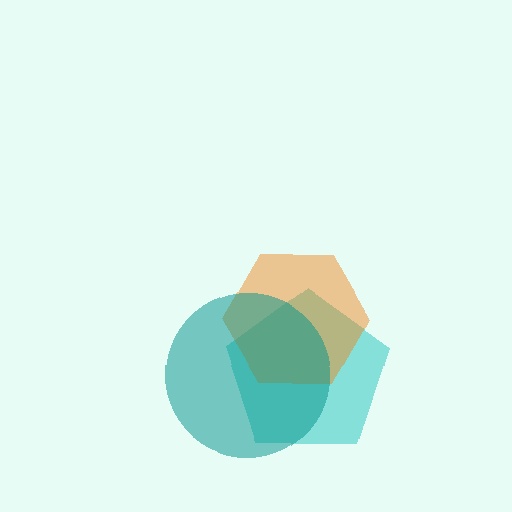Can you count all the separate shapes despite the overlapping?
Yes, there are 3 separate shapes.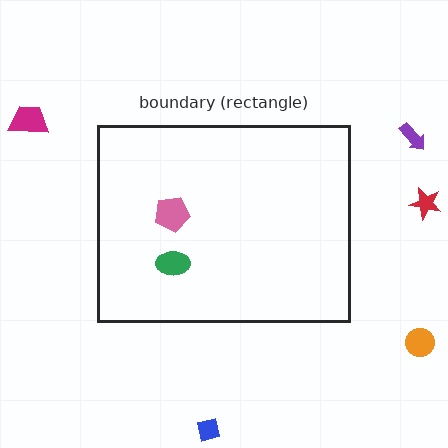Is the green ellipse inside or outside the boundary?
Inside.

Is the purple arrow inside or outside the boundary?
Outside.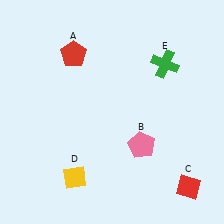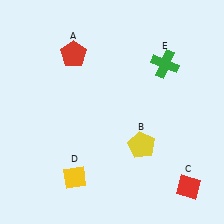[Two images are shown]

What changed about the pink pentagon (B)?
In Image 1, B is pink. In Image 2, it changed to yellow.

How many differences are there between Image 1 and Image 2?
There is 1 difference between the two images.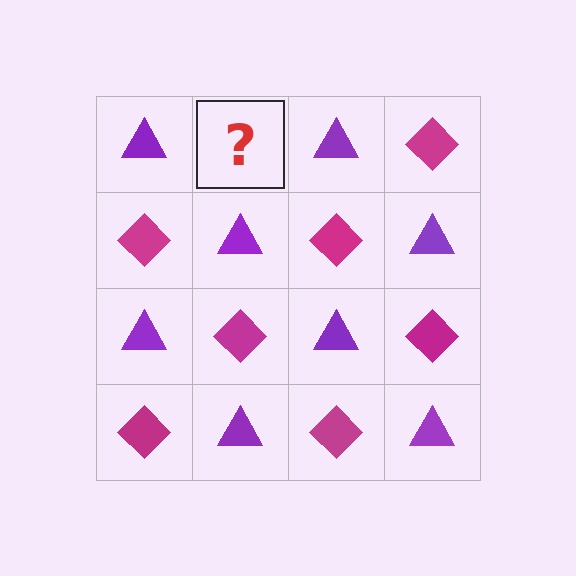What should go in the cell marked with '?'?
The missing cell should contain a magenta diamond.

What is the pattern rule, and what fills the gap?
The rule is that it alternates purple triangle and magenta diamond in a checkerboard pattern. The gap should be filled with a magenta diamond.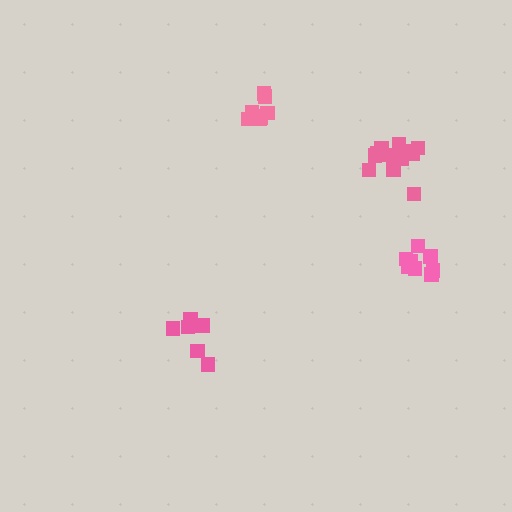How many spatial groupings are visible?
There are 4 spatial groupings.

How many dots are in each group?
Group 1: 6 dots, Group 2: 12 dots, Group 3: 8 dots, Group 4: 8 dots (34 total).